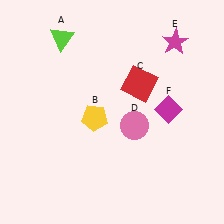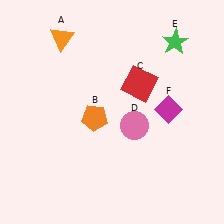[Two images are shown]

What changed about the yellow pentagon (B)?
In Image 1, B is yellow. In Image 2, it changed to orange.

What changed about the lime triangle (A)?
In Image 1, A is lime. In Image 2, it changed to orange.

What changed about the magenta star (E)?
In Image 1, E is magenta. In Image 2, it changed to green.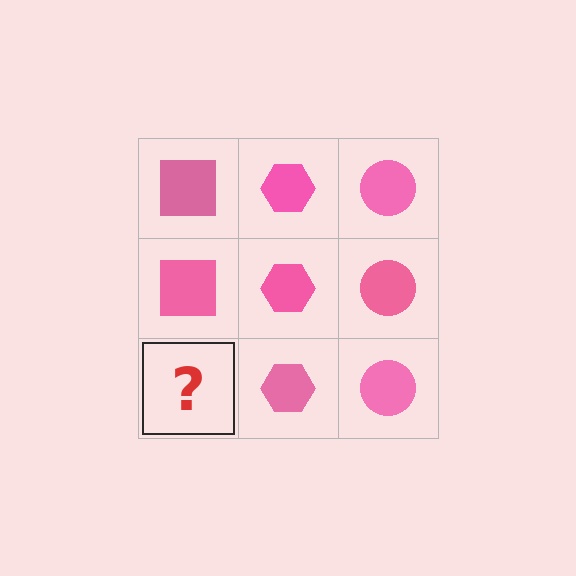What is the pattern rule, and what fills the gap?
The rule is that each column has a consistent shape. The gap should be filled with a pink square.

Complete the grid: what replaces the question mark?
The question mark should be replaced with a pink square.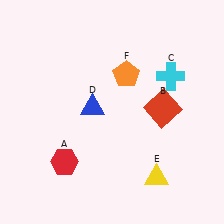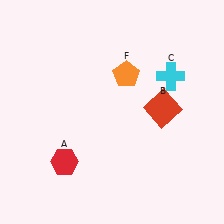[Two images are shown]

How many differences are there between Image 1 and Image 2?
There are 2 differences between the two images.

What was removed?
The yellow triangle (E), the blue triangle (D) were removed in Image 2.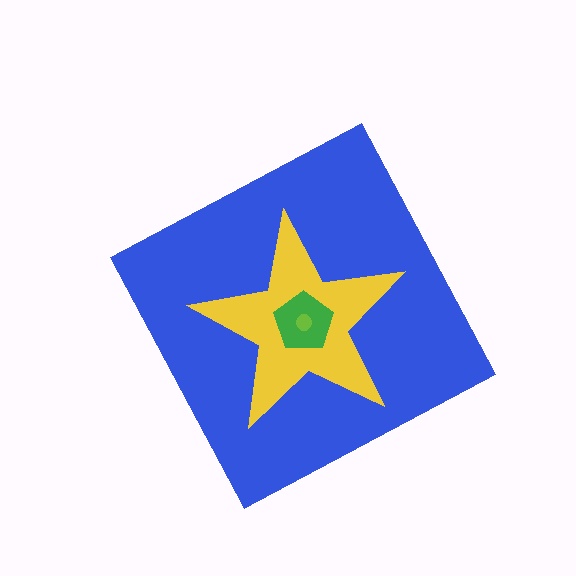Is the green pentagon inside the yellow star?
Yes.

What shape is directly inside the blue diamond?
The yellow star.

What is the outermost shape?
The blue diamond.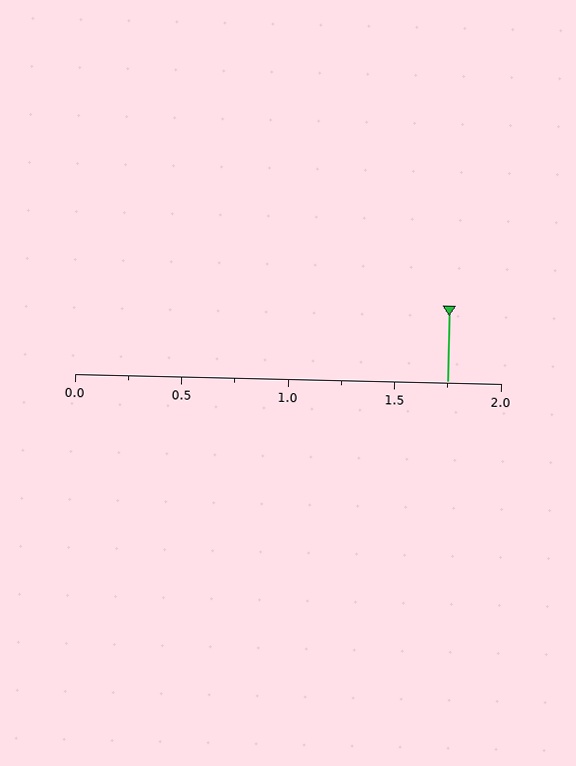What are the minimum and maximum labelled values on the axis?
The axis runs from 0.0 to 2.0.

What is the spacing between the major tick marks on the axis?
The major ticks are spaced 0.5 apart.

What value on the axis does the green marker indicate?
The marker indicates approximately 1.75.